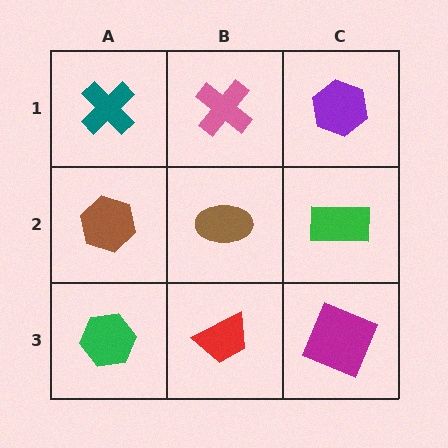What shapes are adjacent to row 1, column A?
A brown hexagon (row 2, column A), a pink cross (row 1, column B).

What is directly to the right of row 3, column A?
A red trapezoid.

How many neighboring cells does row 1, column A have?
2.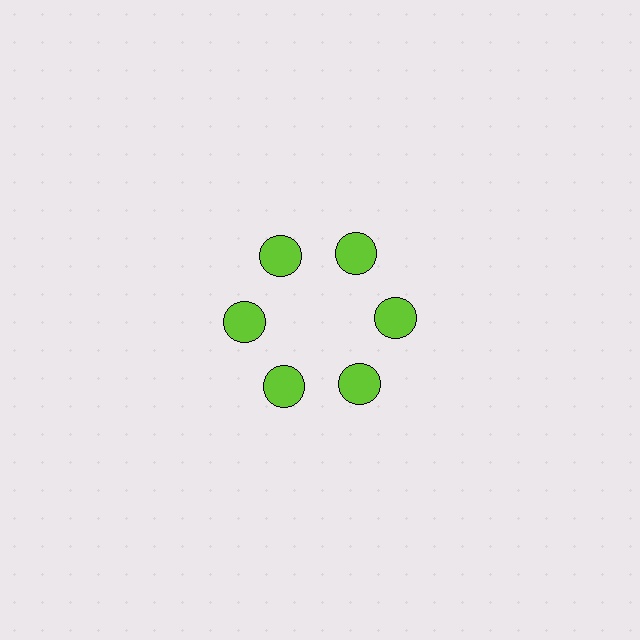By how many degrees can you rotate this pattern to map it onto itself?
The pattern maps onto itself every 60 degrees of rotation.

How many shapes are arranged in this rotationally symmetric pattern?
There are 6 shapes, arranged in 6 groups of 1.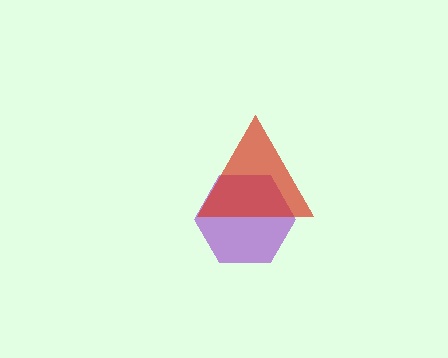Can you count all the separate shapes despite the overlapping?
Yes, there are 2 separate shapes.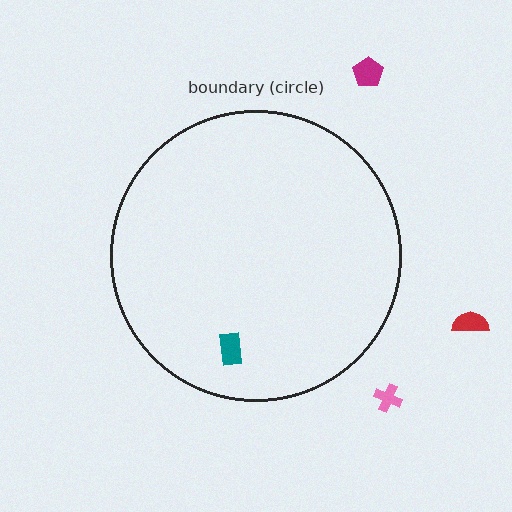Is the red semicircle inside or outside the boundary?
Outside.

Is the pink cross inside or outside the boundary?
Outside.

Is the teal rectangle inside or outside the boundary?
Inside.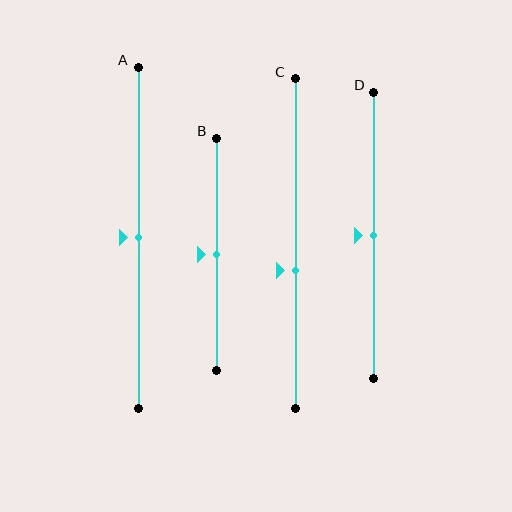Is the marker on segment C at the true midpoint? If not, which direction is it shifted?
No, the marker on segment C is shifted downward by about 8% of the segment length.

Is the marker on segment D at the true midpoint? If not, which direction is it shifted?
Yes, the marker on segment D is at the true midpoint.